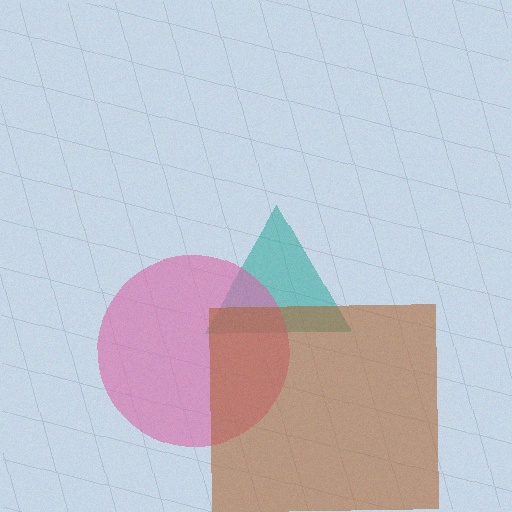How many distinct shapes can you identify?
There are 3 distinct shapes: a teal triangle, a pink circle, a brown square.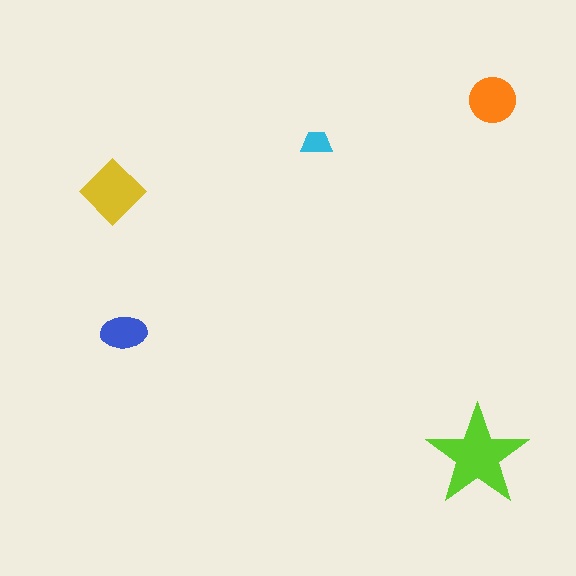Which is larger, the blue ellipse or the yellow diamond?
The yellow diamond.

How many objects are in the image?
There are 5 objects in the image.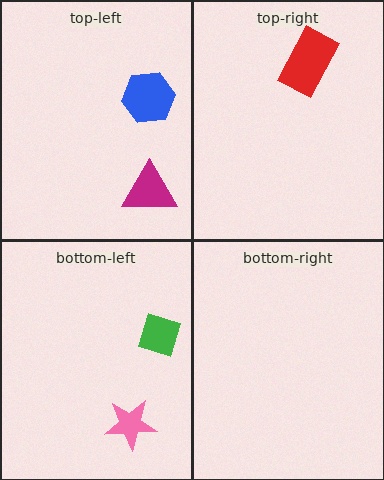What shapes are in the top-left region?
The magenta triangle, the blue hexagon.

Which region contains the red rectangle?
The top-right region.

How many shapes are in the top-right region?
1.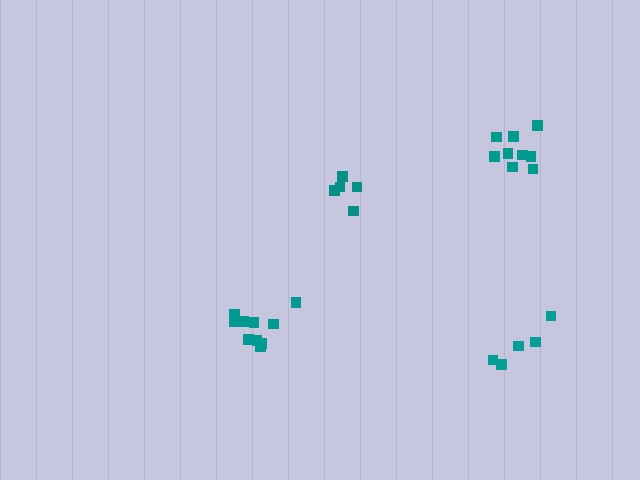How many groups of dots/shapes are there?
There are 4 groups.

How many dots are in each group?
Group 1: 5 dots, Group 2: 9 dots, Group 3: 10 dots, Group 4: 5 dots (29 total).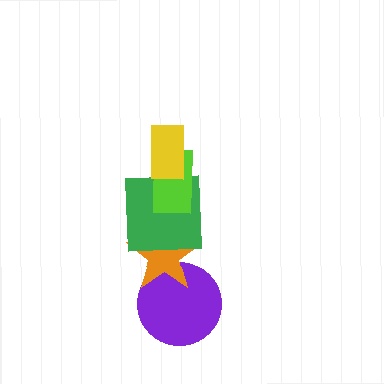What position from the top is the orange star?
The orange star is 4th from the top.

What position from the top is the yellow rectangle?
The yellow rectangle is 1st from the top.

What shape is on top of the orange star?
The green square is on top of the orange star.